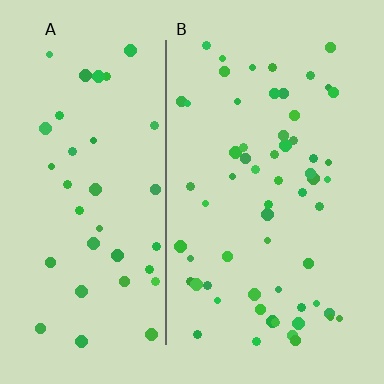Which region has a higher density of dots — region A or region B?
B (the right).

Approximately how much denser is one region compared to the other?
Approximately 1.6× — region B over region A.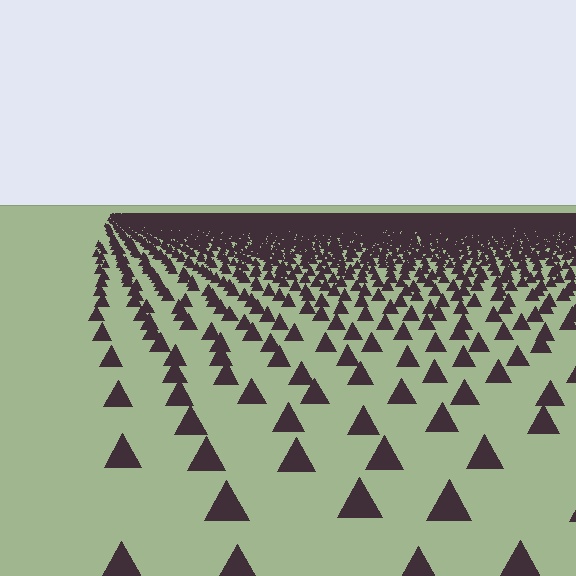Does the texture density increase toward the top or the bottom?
Density increases toward the top.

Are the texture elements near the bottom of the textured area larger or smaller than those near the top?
Larger. Near the bottom, elements are closer to the viewer and appear at a bigger on-screen size.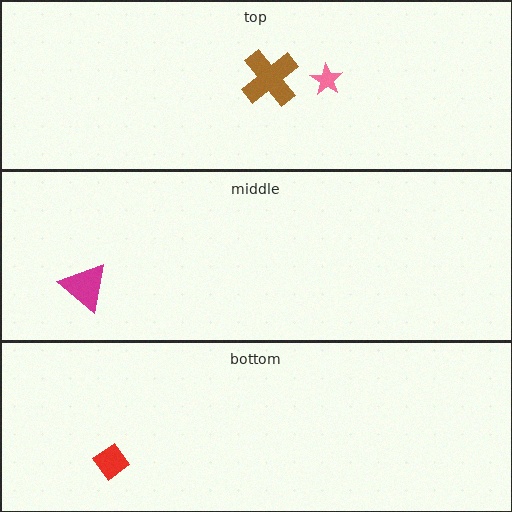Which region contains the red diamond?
The bottom region.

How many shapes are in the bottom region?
1.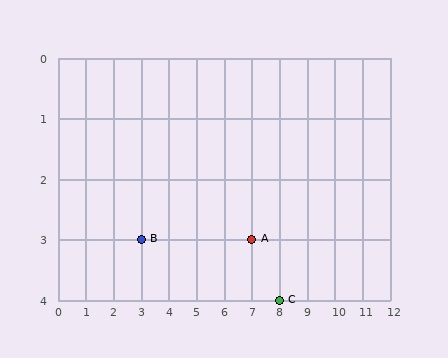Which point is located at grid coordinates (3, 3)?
Point B is at (3, 3).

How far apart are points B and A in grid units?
Points B and A are 4 columns apart.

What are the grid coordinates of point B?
Point B is at grid coordinates (3, 3).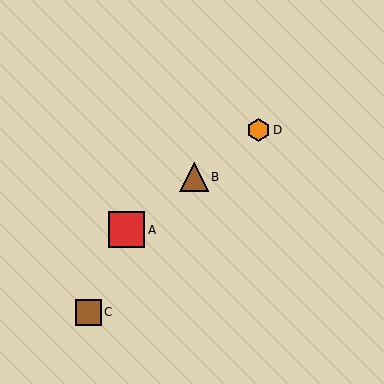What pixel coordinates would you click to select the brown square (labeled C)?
Click at (88, 312) to select the brown square C.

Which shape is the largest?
The red square (labeled A) is the largest.